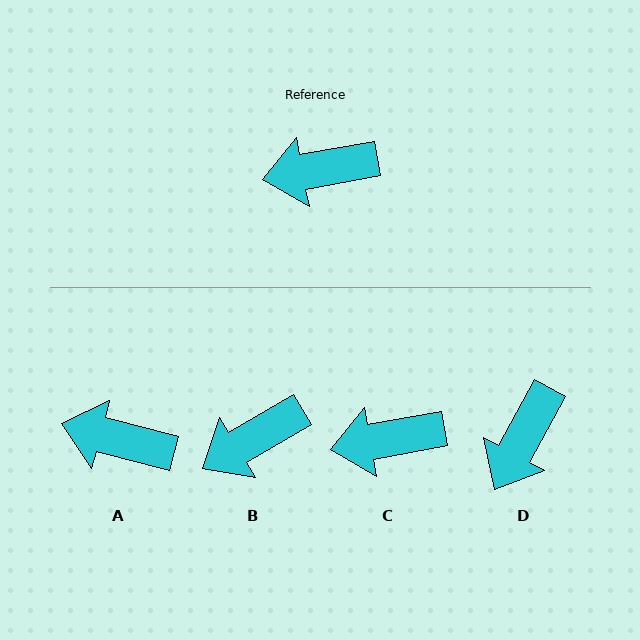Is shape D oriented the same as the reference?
No, it is off by about 51 degrees.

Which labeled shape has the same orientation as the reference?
C.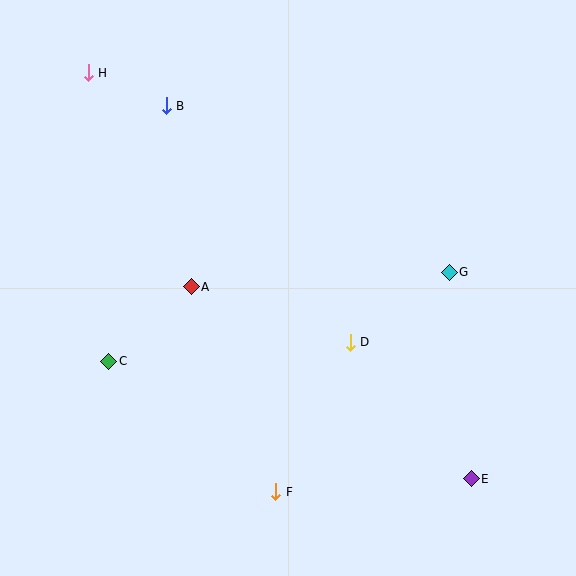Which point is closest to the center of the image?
Point D at (350, 342) is closest to the center.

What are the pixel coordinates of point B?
Point B is at (166, 106).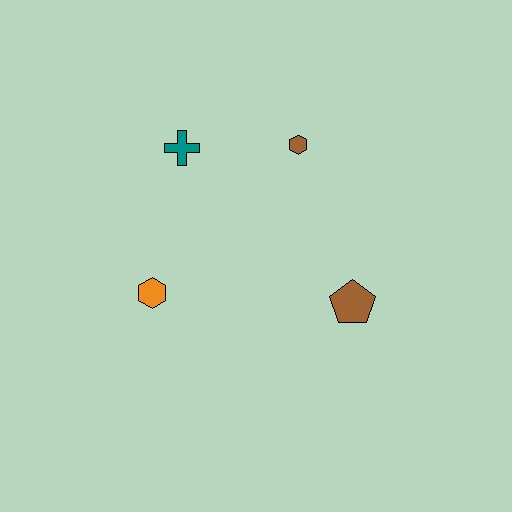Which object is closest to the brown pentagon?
The brown hexagon is closest to the brown pentagon.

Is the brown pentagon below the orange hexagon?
Yes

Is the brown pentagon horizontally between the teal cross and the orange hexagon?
No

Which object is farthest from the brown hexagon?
The orange hexagon is farthest from the brown hexagon.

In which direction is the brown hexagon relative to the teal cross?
The brown hexagon is to the right of the teal cross.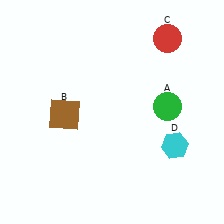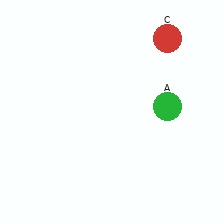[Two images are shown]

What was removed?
The cyan hexagon (D), the brown square (B) were removed in Image 2.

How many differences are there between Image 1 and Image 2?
There are 2 differences between the two images.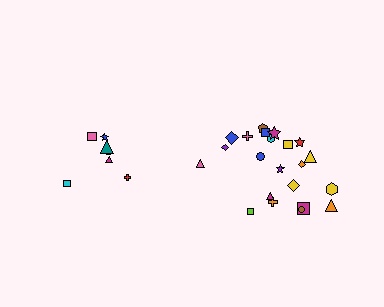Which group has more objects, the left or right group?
The right group.